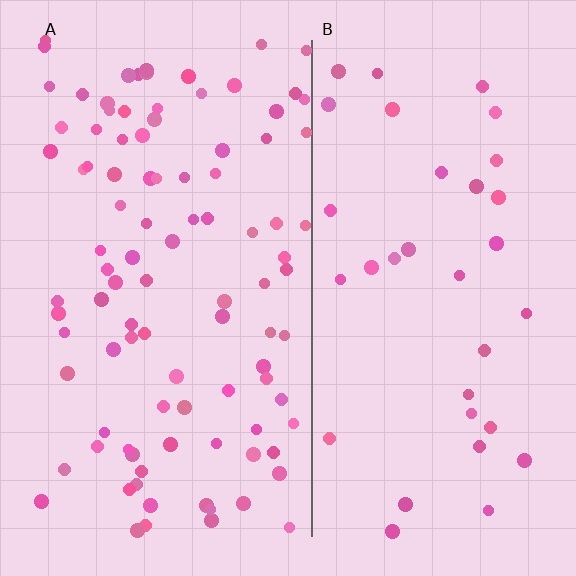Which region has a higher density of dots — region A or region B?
A (the left).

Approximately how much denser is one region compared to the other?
Approximately 2.8× — region A over region B.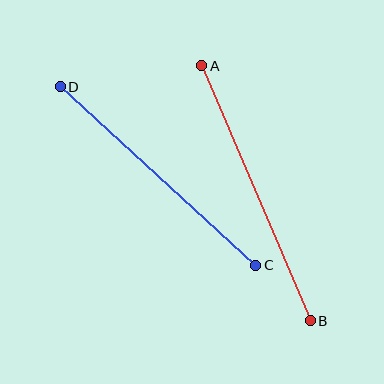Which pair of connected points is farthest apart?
Points A and B are farthest apart.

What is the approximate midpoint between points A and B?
The midpoint is at approximately (256, 193) pixels.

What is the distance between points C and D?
The distance is approximately 265 pixels.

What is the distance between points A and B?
The distance is approximately 277 pixels.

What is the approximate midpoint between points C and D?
The midpoint is at approximately (158, 176) pixels.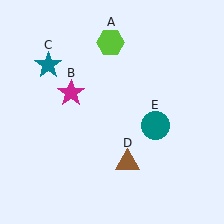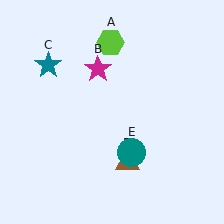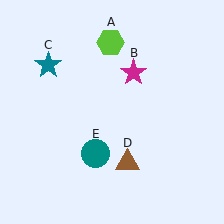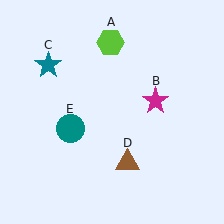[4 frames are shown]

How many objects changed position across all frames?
2 objects changed position: magenta star (object B), teal circle (object E).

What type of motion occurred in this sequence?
The magenta star (object B), teal circle (object E) rotated clockwise around the center of the scene.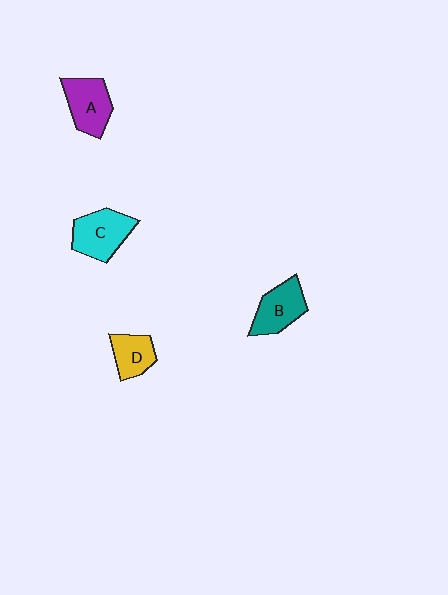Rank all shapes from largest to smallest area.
From largest to smallest: C (cyan), A (purple), B (teal), D (yellow).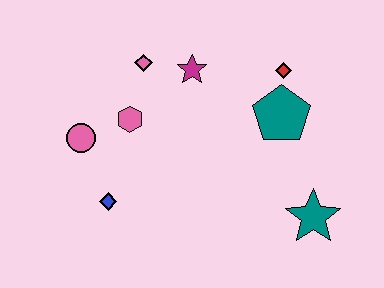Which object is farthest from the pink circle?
The teal star is farthest from the pink circle.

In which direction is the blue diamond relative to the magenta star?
The blue diamond is below the magenta star.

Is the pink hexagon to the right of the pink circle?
Yes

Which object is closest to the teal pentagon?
The red diamond is closest to the teal pentagon.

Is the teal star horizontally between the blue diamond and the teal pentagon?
No